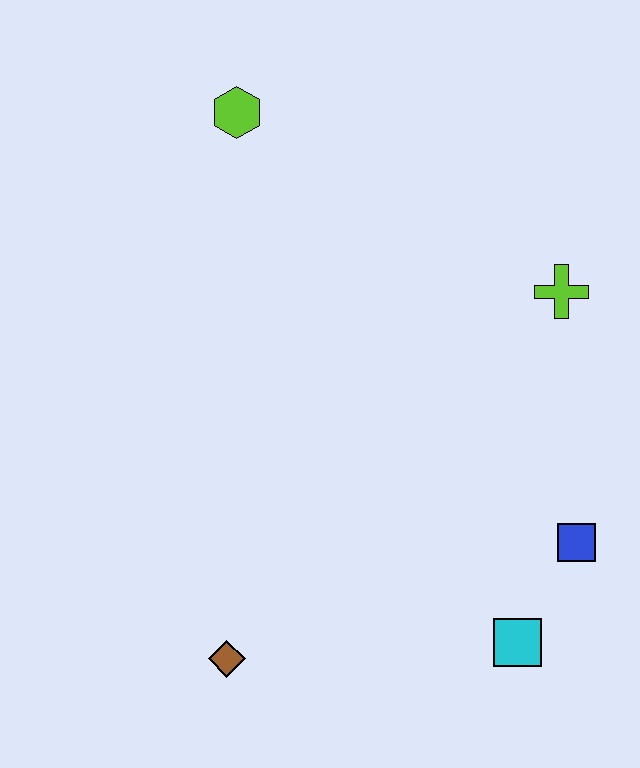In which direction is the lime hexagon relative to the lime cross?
The lime hexagon is to the left of the lime cross.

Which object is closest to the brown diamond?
The cyan square is closest to the brown diamond.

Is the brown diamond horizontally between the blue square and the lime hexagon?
No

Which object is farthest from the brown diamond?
The lime hexagon is farthest from the brown diamond.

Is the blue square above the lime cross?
No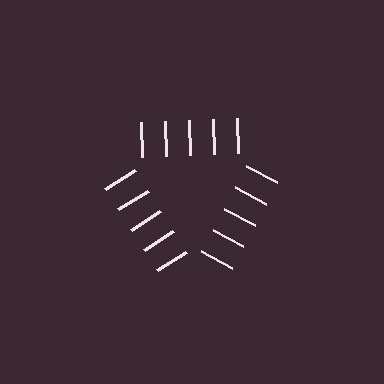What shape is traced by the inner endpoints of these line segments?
An illusory triangle — the line segments terminate on its edges but no continuous stroke is drawn.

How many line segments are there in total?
15 — 5 along each of the 3 edges.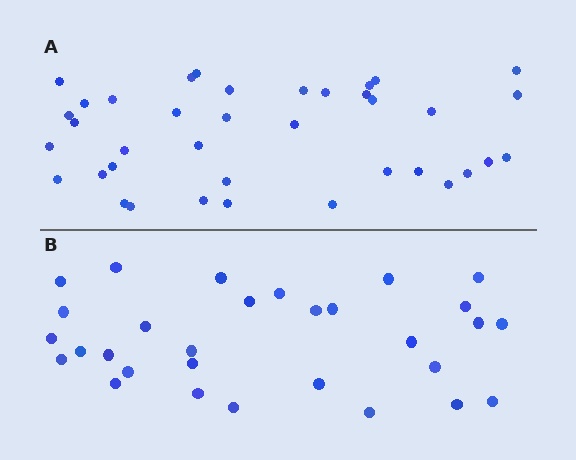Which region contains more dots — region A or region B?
Region A (the top region) has more dots.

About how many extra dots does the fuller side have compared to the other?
Region A has roughly 8 or so more dots than region B.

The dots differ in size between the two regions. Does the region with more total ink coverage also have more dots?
No. Region B has more total ink coverage because its dots are larger, but region A actually contains more individual dots. Total area can be misleading — the number of items is what matters here.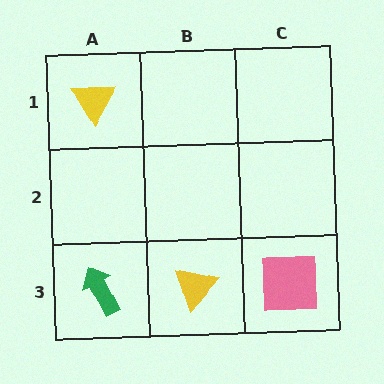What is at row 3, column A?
A green arrow.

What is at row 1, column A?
A yellow triangle.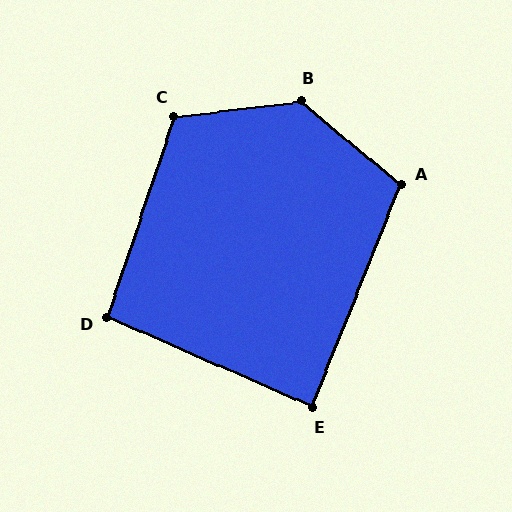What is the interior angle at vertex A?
Approximately 108 degrees (obtuse).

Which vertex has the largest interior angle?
B, at approximately 133 degrees.